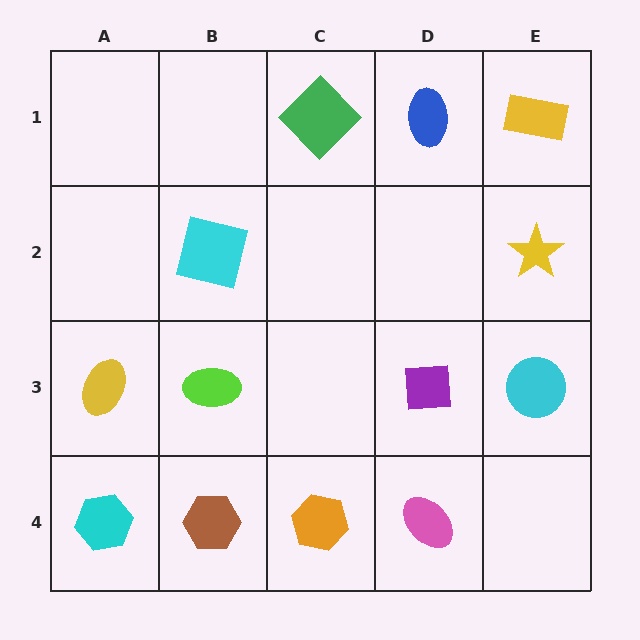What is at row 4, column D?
A pink ellipse.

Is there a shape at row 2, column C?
No, that cell is empty.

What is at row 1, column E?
A yellow rectangle.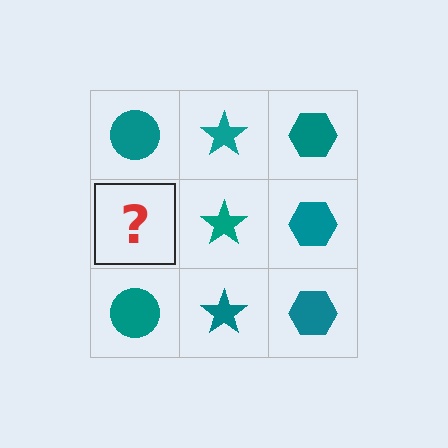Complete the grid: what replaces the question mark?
The question mark should be replaced with a teal circle.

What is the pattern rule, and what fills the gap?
The rule is that each column has a consistent shape. The gap should be filled with a teal circle.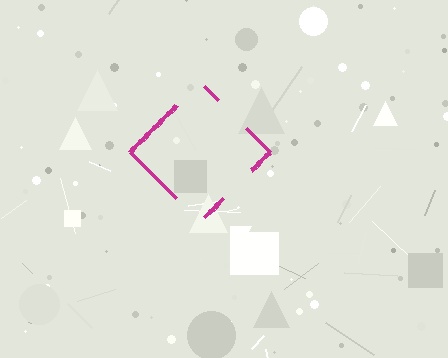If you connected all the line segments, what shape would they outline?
They would outline a diamond.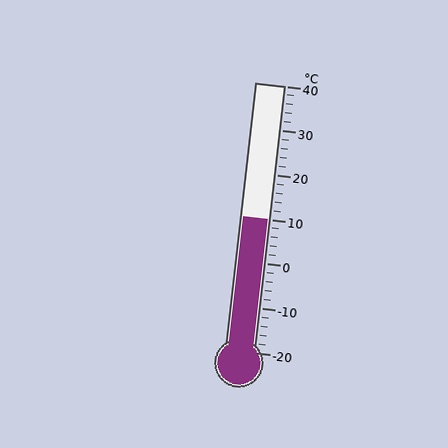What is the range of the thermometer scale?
The thermometer scale ranges from -20°C to 40°C.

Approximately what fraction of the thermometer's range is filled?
The thermometer is filled to approximately 50% of its range.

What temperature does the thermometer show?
The thermometer shows approximately 10°C.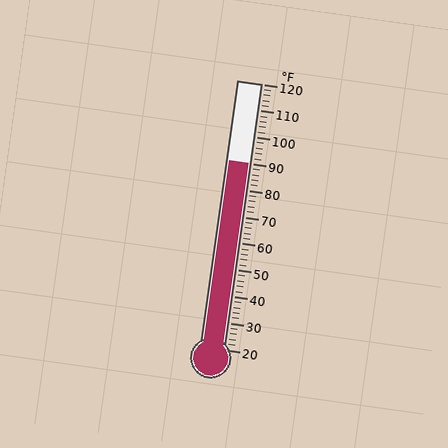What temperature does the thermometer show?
The thermometer shows approximately 90°F.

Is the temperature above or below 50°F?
The temperature is above 50°F.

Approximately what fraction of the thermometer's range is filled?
The thermometer is filled to approximately 70% of its range.